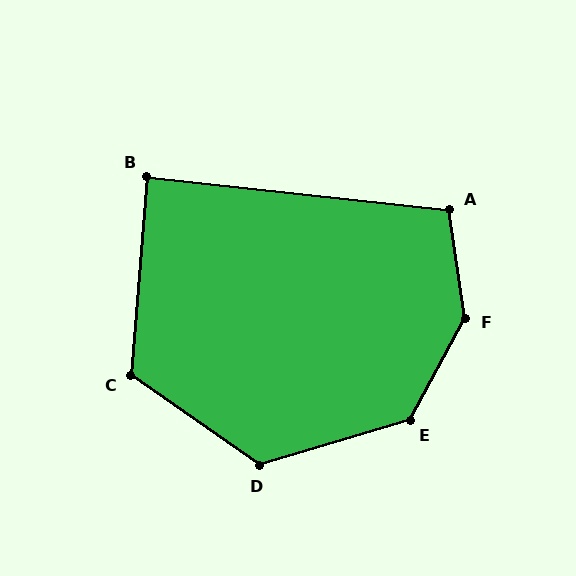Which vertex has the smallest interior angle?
B, at approximately 88 degrees.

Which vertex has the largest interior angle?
F, at approximately 143 degrees.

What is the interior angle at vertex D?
Approximately 128 degrees (obtuse).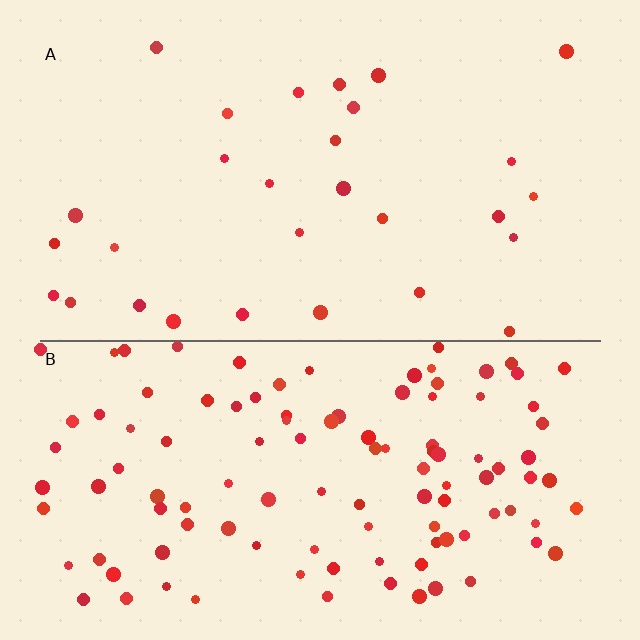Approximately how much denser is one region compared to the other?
Approximately 3.9× — region B over region A.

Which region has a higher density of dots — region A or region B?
B (the bottom).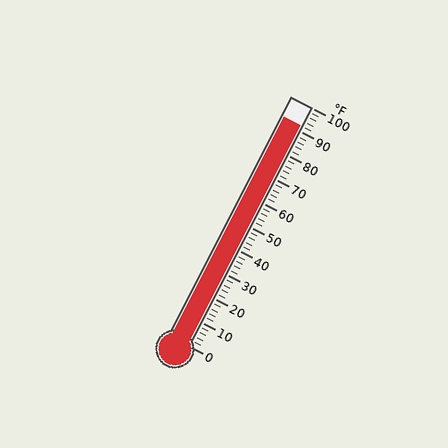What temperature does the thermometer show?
The thermometer shows approximately 92°F.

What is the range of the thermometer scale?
The thermometer scale ranges from 0°F to 100°F.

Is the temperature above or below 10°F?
The temperature is above 10°F.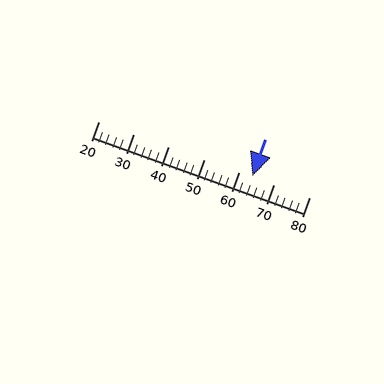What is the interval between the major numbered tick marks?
The major tick marks are spaced 10 units apart.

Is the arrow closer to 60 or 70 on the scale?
The arrow is closer to 60.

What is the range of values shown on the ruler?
The ruler shows values from 20 to 80.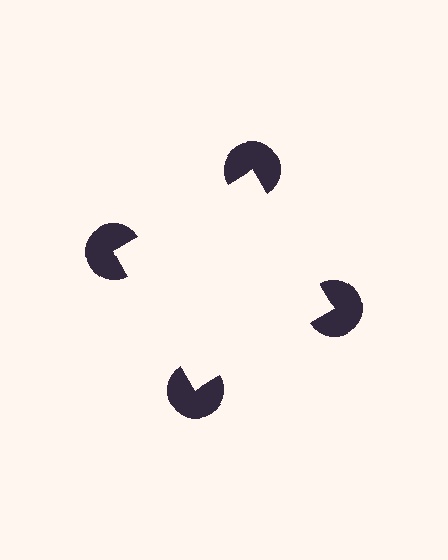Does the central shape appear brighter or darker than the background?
It typically appears slightly brighter than the background, even though no actual brightness change is drawn.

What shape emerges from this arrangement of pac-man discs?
An illusory square — its edges are inferred from the aligned wedge cuts in the pac-man discs, not physically drawn.